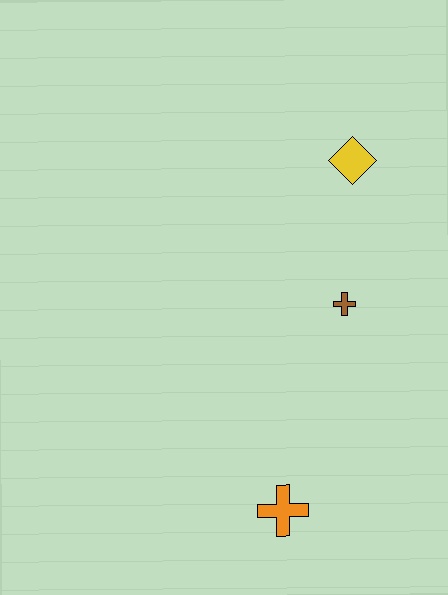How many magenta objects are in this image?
There are no magenta objects.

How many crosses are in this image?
There are 2 crosses.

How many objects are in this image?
There are 3 objects.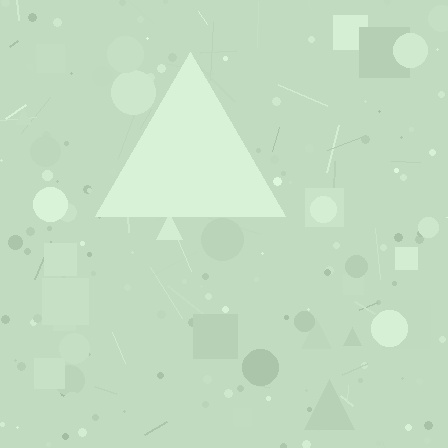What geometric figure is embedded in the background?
A triangle is embedded in the background.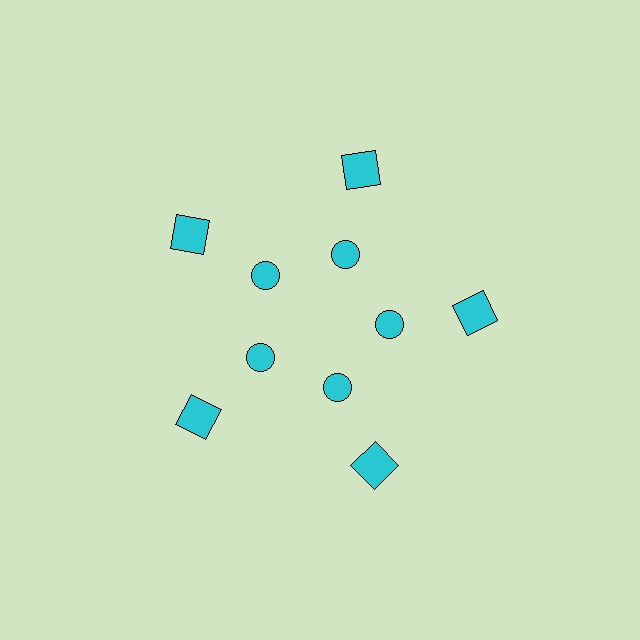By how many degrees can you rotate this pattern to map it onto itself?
The pattern maps onto itself every 72 degrees of rotation.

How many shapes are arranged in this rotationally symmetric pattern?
There are 10 shapes, arranged in 5 groups of 2.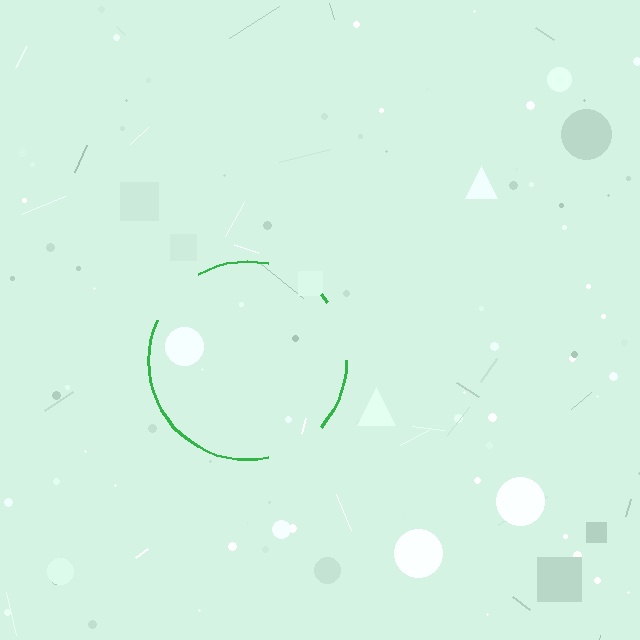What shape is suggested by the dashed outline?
The dashed outline suggests a circle.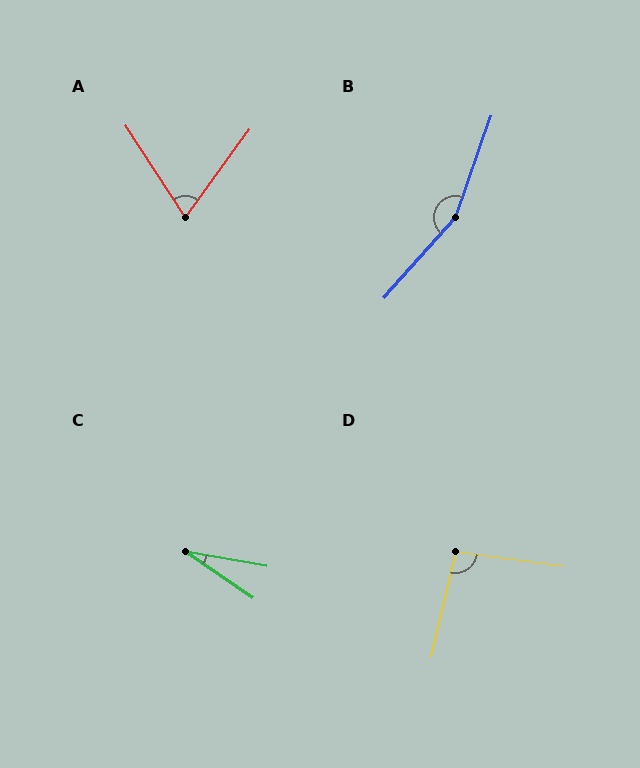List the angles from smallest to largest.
C (24°), A (69°), D (95°), B (158°).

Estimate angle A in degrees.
Approximately 69 degrees.